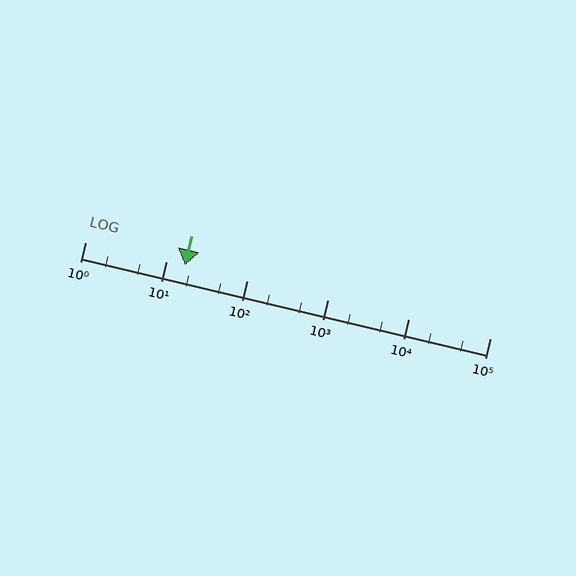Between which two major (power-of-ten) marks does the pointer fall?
The pointer is between 10 and 100.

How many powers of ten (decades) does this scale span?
The scale spans 5 decades, from 1 to 100000.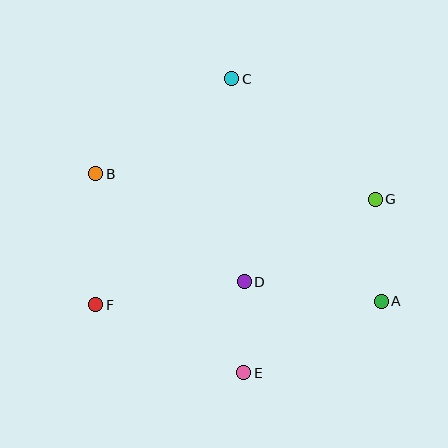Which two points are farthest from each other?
Points A and B are farthest from each other.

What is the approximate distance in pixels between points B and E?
The distance between B and E is approximately 248 pixels.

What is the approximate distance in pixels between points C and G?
The distance between C and G is approximately 187 pixels.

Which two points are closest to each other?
Points D and E are closest to each other.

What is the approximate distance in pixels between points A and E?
The distance between A and E is approximately 155 pixels.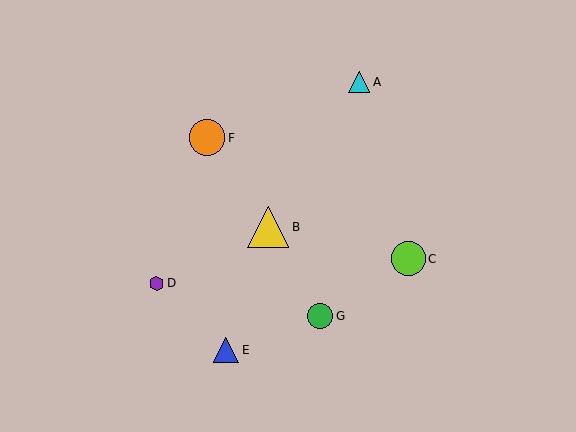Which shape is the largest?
The yellow triangle (labeled B) is the largest.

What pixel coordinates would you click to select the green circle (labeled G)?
Click at (320, 316) to select the green circle G.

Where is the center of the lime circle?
The center of the lime circle is at (408, 259).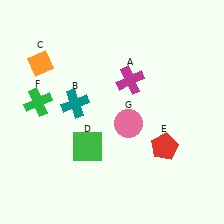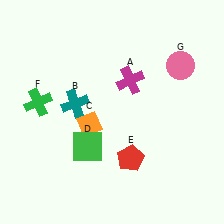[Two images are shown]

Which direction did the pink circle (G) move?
The pink circle (G) moved up.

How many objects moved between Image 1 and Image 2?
3 objects moved between the two images.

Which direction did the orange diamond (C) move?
The orange diamond (C) moved down.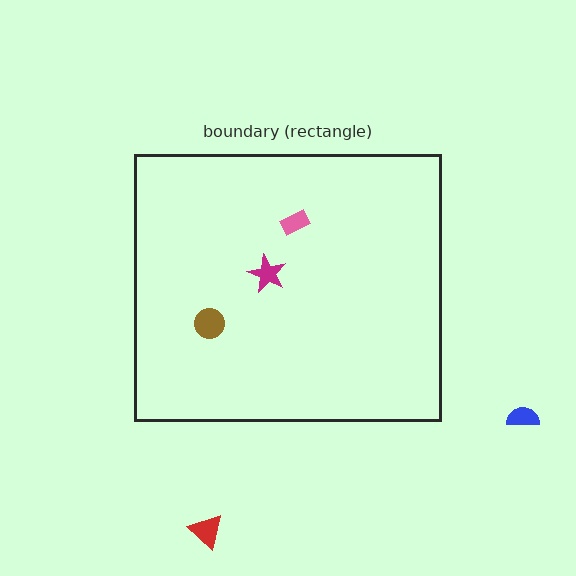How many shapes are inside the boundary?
3 inside, 2 outside.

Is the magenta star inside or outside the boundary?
Inside.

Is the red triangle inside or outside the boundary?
Outside.